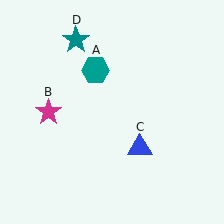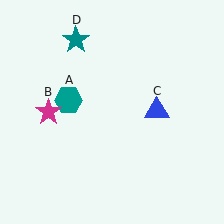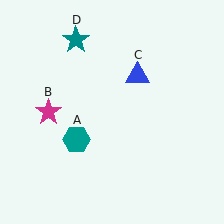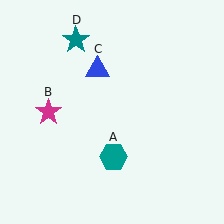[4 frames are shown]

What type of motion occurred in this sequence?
The teal hexagon (object A), blue triangle (object C) rotated counterclockwise around the center of the scene.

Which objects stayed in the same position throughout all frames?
Magenta star (object B) and teal star (object D) remained stationary.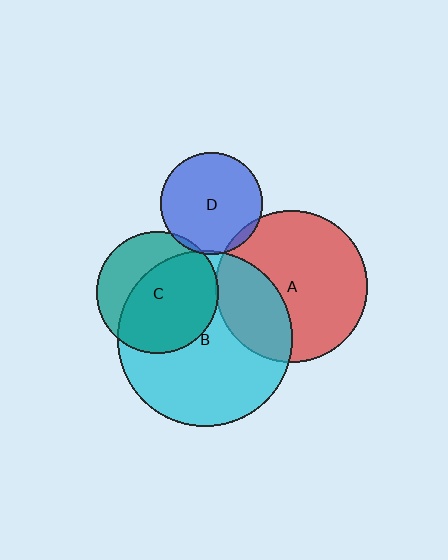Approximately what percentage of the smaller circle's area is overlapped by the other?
Approximately 5%.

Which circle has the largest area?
Circle B (cyan).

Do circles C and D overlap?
Yes.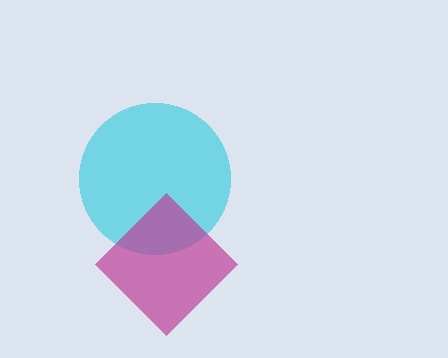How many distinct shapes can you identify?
There are 2 distinct shapes: a cyan circle, a magenta diamond.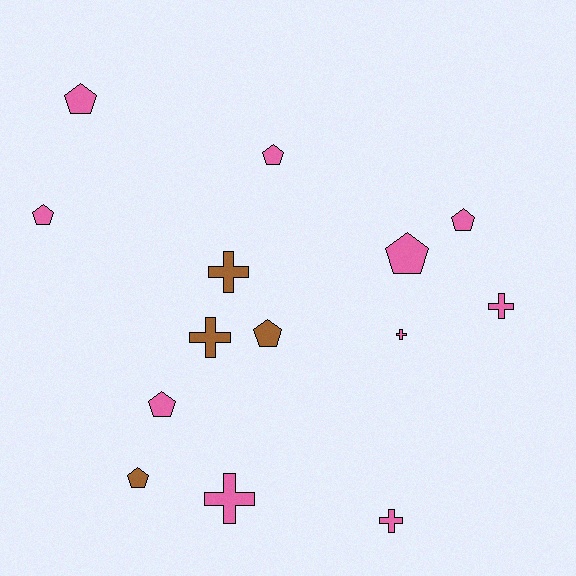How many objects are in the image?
There are 14 objects.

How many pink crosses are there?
There are 4 pink crosses.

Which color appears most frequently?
Pink, with 10 objects.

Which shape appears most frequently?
Pentagon, with 8 objects.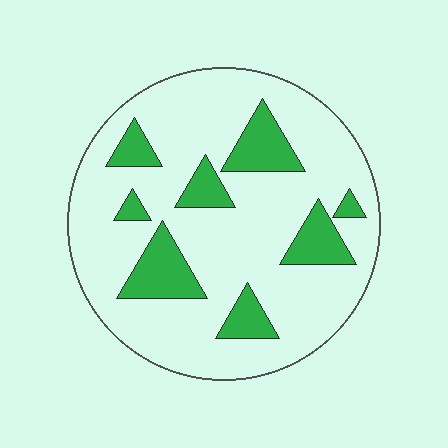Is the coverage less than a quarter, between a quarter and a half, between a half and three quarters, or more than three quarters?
Less than a quarter.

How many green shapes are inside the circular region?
8.